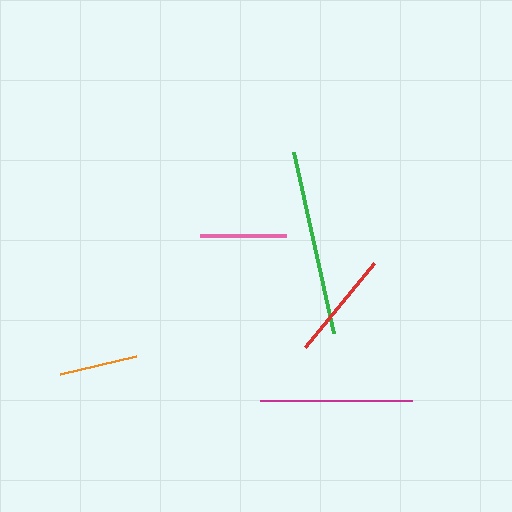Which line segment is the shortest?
The orange line is the shortest at approximately 78 pixels.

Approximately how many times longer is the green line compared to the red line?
The green line is approximately 1.7 times the length of the red line.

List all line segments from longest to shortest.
From longest to shortest: green, magenta, red, pink, orange.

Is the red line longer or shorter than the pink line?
The red line is longer than the pink line.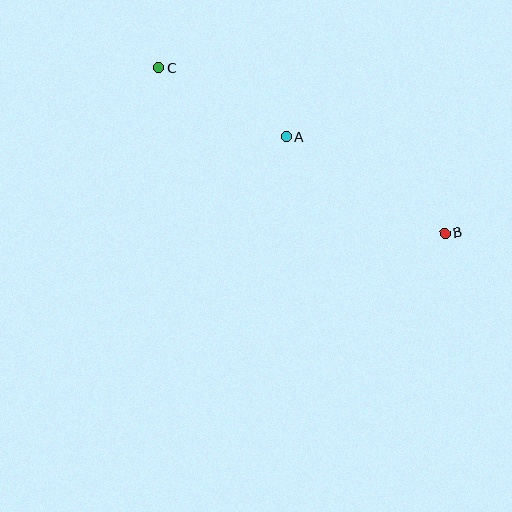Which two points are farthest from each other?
Points B and C are farthest from each other.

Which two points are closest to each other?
Points A and C are closest to each other.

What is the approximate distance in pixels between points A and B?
The distance between A and B is approximately 185 pixels.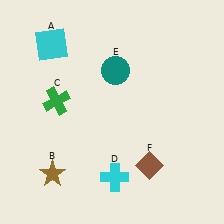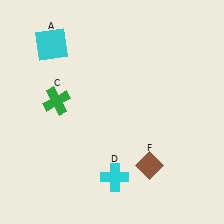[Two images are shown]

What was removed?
The brown star (B), the teal circle (E) were removed in Image 2.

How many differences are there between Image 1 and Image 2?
There are 2 differences between the two images.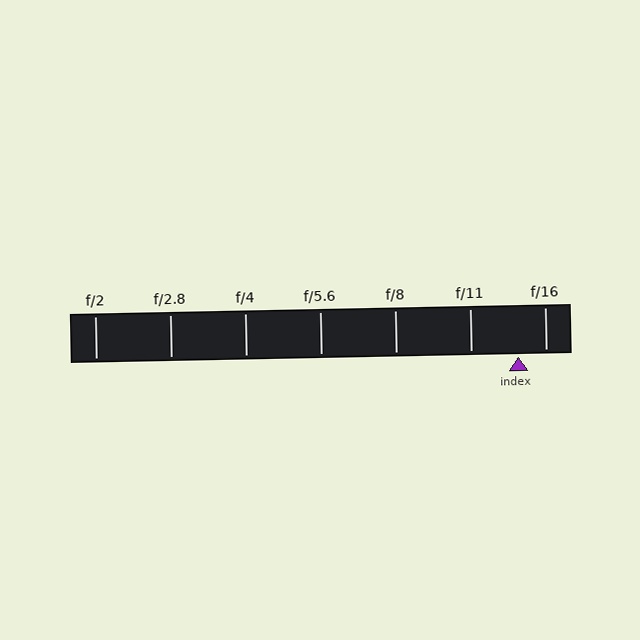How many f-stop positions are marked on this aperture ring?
There are 7 f-stop positions marked.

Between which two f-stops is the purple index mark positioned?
The index mark is between f/11 and f/16.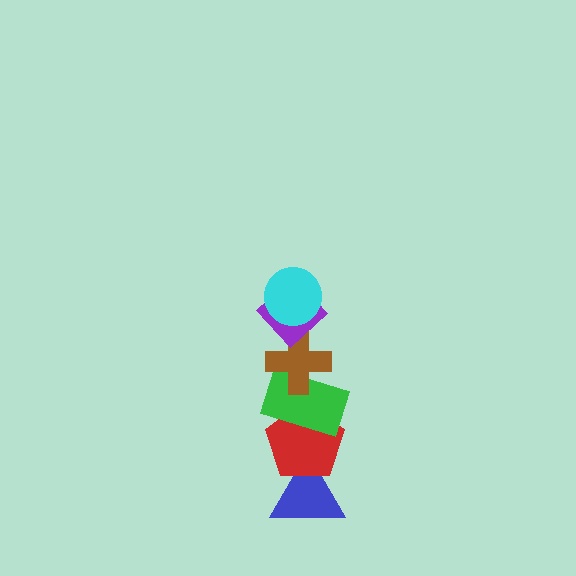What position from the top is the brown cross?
The brown cross is 3rd from the top.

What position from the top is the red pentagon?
The red pentagon is 5th from the top.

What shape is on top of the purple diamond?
The cyan circle is on top of the purple diamond.